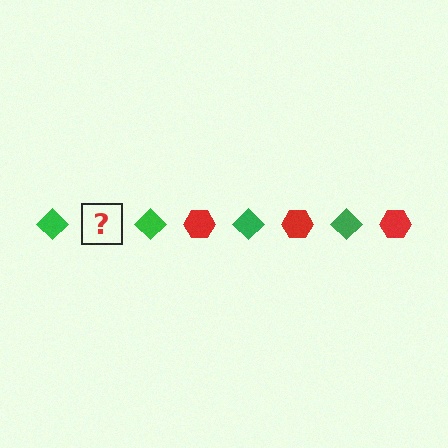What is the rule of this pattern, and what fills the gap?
The rule is that the pattern alternates between green diamond and red hexagon. The gap should be filled with a red hexagon.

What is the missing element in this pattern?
The missing element is a red hexagon.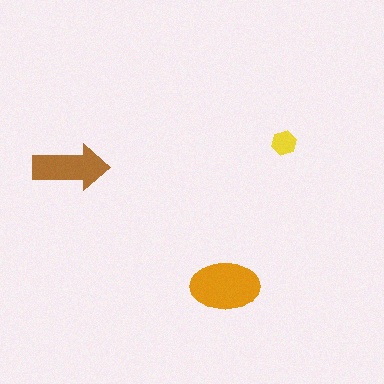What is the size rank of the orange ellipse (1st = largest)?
1st.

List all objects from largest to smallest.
The orange ellipse, the brown arrow, the yellow hexagon.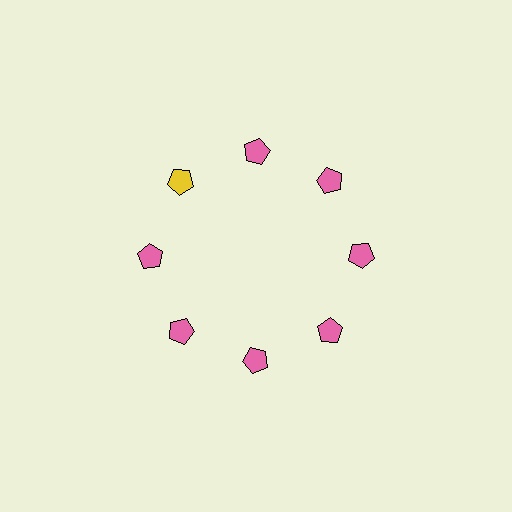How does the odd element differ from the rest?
It has a different color: yellow instead of pink.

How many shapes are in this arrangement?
There are 8 shapes arranged in a ring pattern.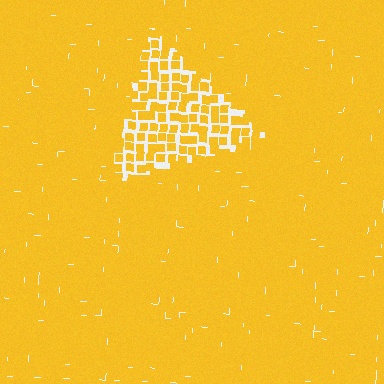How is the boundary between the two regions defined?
The boundary is defined by a change in element density (approximately 2.1x ratio). All elements are the same color, size, and shape.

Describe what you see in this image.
The image contains small yellow elements arranged at two different densities. A triangle-shaped region is visible where the elements are less densely packed than the surrounding area.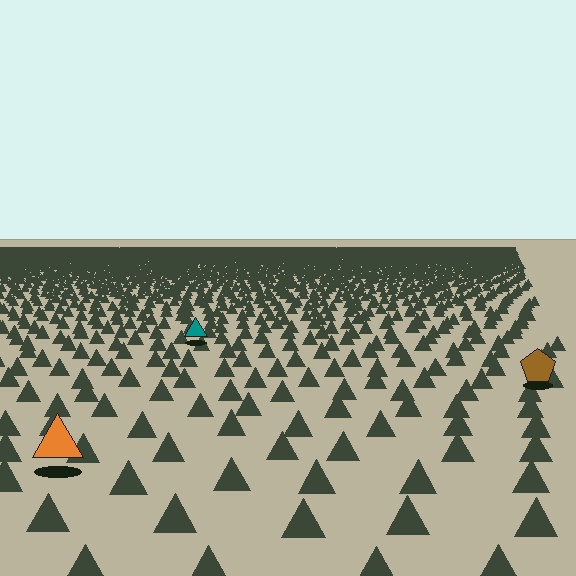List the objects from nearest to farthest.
From nearest to farthest: the orange triangle, the brown pentagon, the teal triangle.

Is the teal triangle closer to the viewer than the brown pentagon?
No. The brown pentagon is closer — you can tell from the texture gradient: the ground texture is coarser near it.